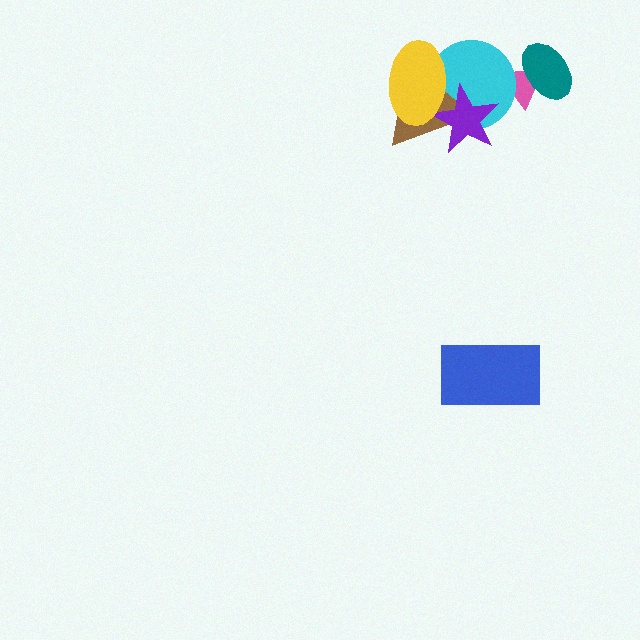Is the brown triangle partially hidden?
Yes, it is partially covered by another shape.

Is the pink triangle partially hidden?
Yes, it is partially covered by another shape.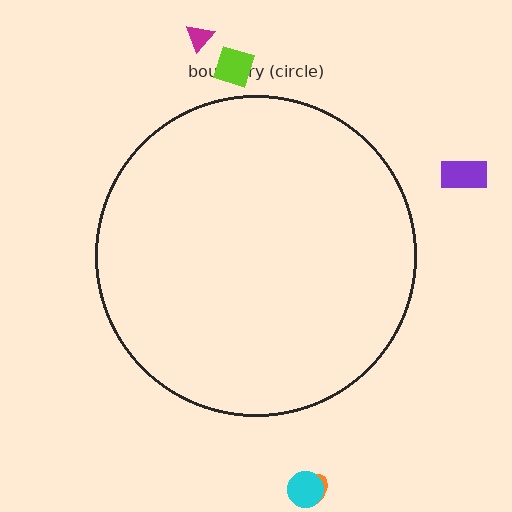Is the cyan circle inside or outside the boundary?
Outside.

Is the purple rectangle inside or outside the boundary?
Outside.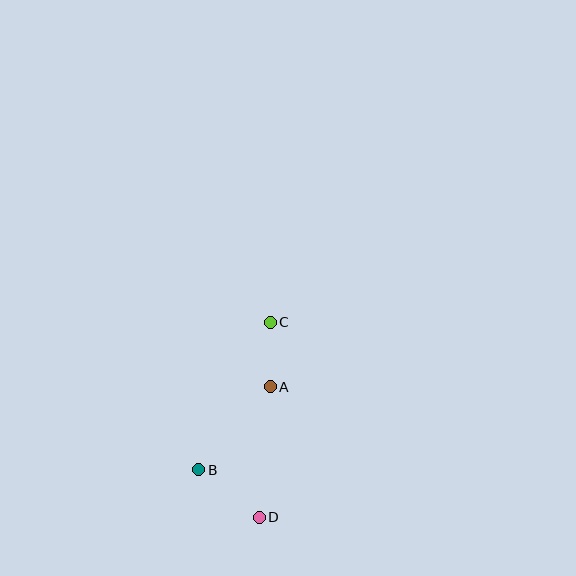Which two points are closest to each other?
Points A and C are closest to each other.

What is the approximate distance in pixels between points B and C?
The distance between B and C is approximately 164 pixels.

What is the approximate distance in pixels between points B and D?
The distance between B and D is approximately 77 pixels.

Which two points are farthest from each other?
Points C and D are farthest from each other.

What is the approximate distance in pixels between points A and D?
The distance between A and D is approximately 131 pixels.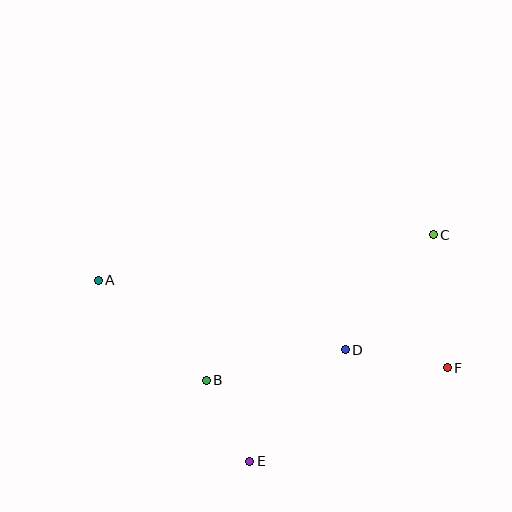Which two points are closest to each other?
Points B and E are closest to each other.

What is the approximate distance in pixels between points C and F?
The distance between C and F is approximately 133 pixels.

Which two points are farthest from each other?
Points A and F are farthest from each other.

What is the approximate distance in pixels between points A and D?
The distance between A and D is approximately 257 pixels.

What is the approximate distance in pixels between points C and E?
The distance between C and E is approximately 291 pixels.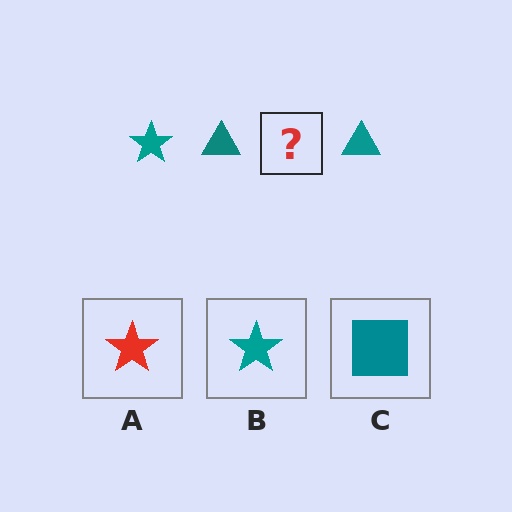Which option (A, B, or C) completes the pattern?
B.